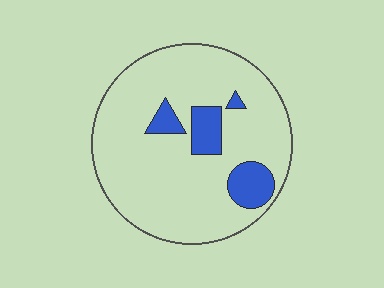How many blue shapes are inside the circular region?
4.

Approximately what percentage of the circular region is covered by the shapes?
Approximately 15%.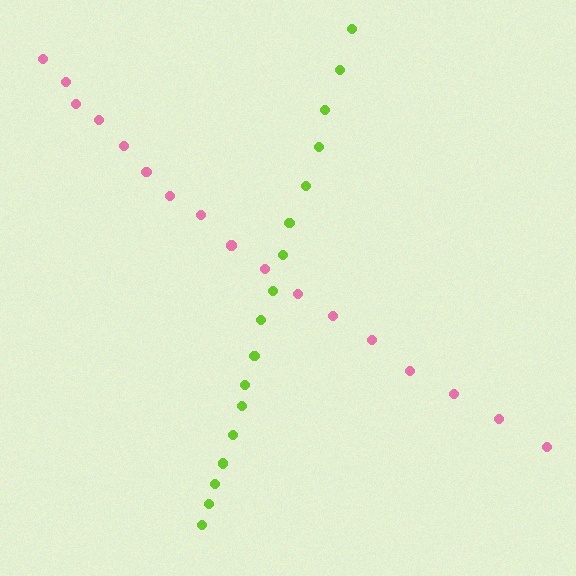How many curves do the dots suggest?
There are 2 distinct paths.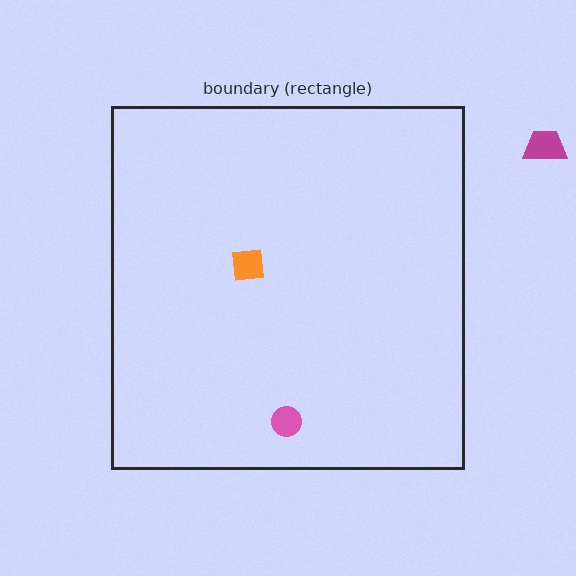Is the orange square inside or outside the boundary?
Inside.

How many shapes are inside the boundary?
2 inside, 1 outside.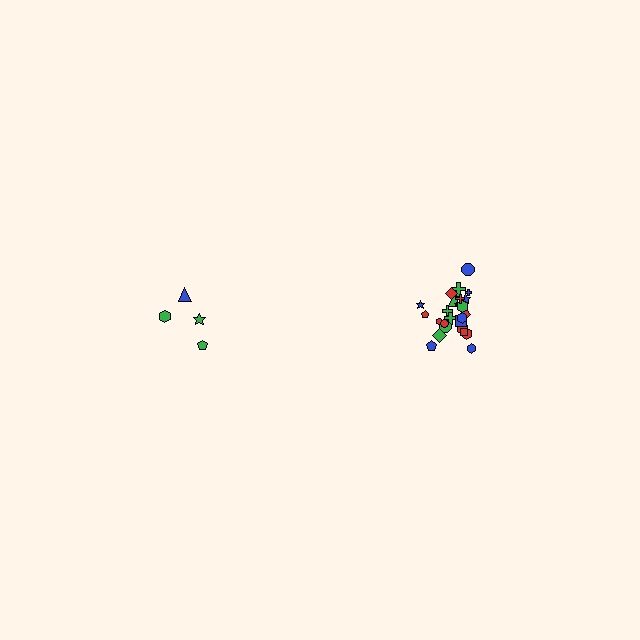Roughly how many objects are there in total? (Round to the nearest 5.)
Roughly 30 objects in total.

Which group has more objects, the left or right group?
The right group.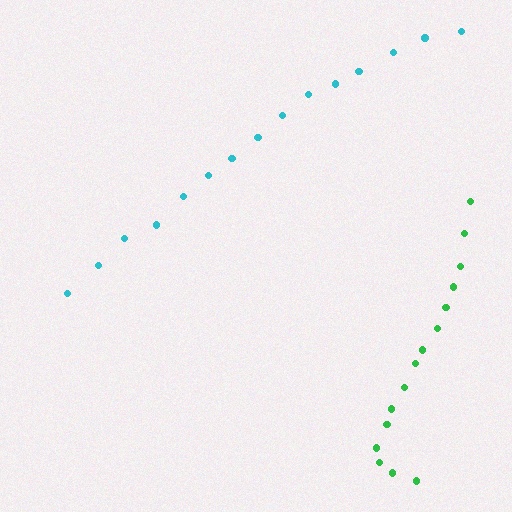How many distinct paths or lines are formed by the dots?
There are 2 distinct paths.